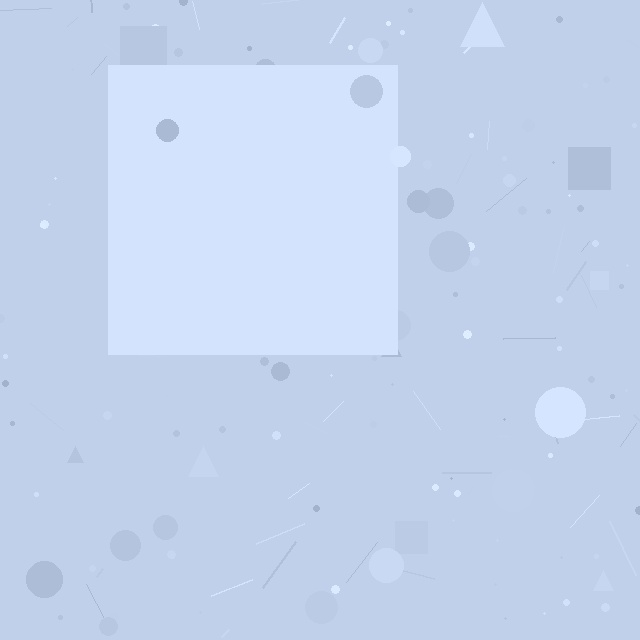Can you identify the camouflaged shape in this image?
The camouflaged shape is a square.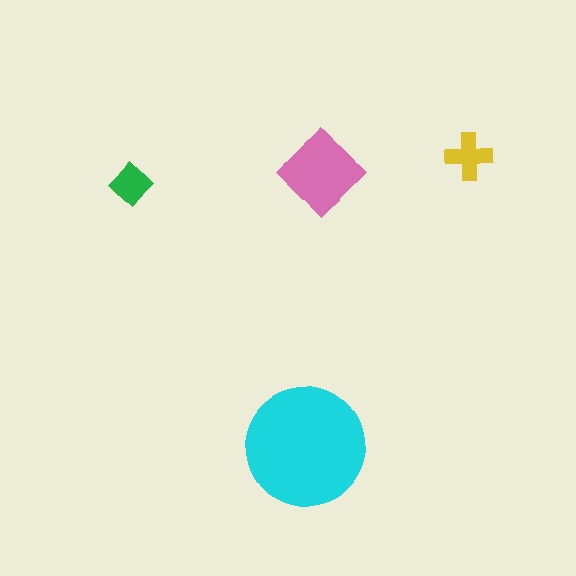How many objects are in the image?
There are 4 objects in the image.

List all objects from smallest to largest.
The green diamond, the yellow cross, the pink diamond, the cyan circle.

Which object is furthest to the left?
The green diamond is leftmost.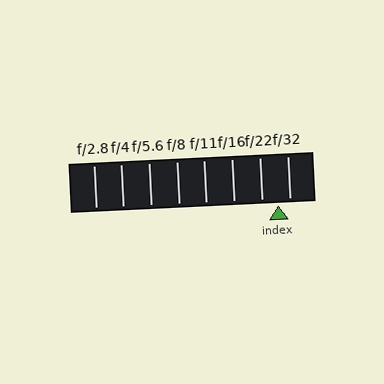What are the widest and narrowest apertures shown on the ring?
The widest aperture shown is f/2.8 and the narrowest is f/32.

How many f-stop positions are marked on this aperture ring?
There are 8 f-stop positions marked.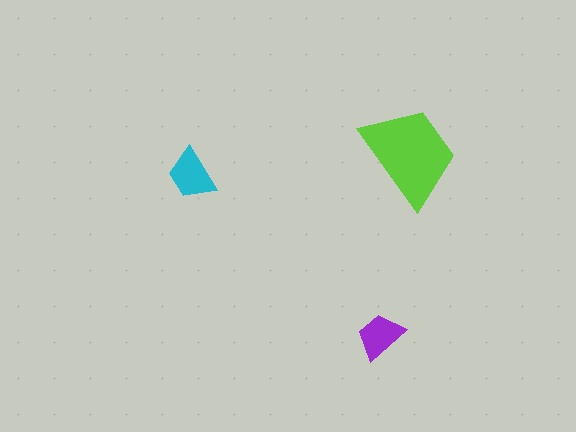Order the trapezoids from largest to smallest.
the lime one, the cyan one, the purple one.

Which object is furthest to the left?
The cyan trapezoid is leftmost.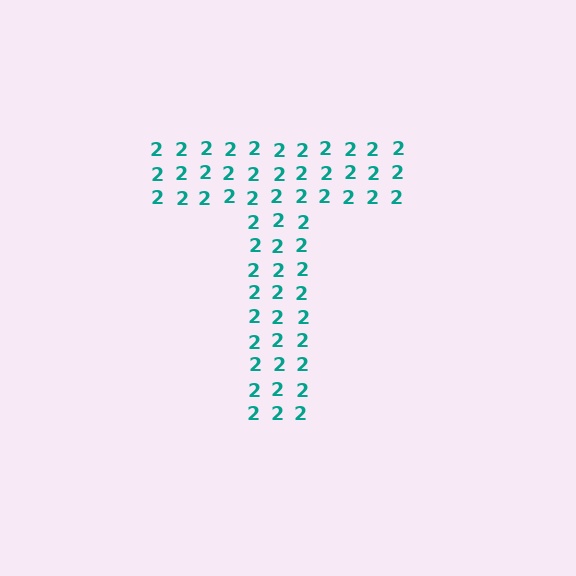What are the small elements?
The small elements are digit 2's.